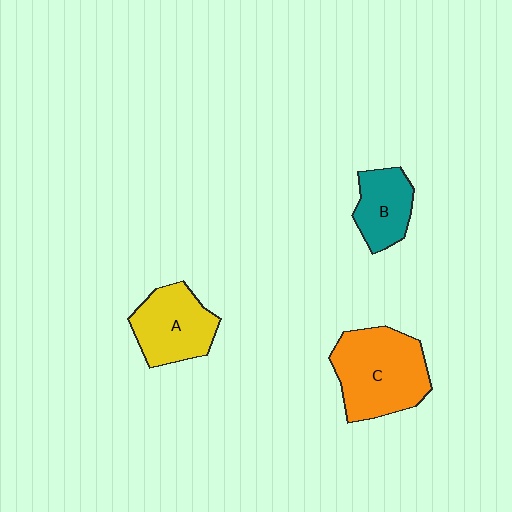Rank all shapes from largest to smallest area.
From largest to smallest: C (orange), A (yellow), B (teal).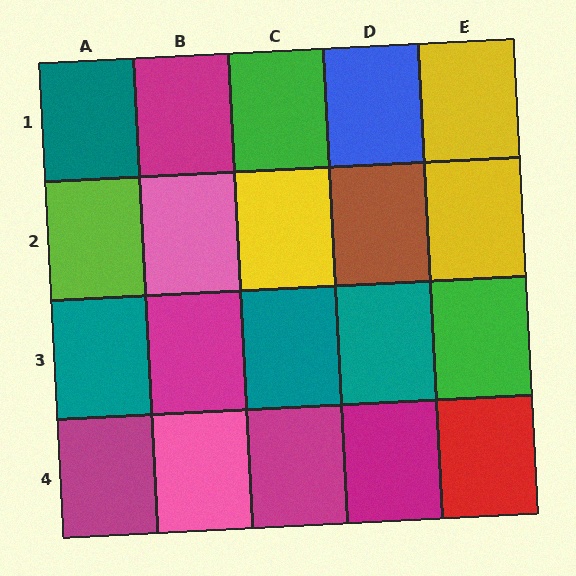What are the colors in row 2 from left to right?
Lime, pink, yellow, brown, yellow.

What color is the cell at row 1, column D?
Blue.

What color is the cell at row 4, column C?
Magenta.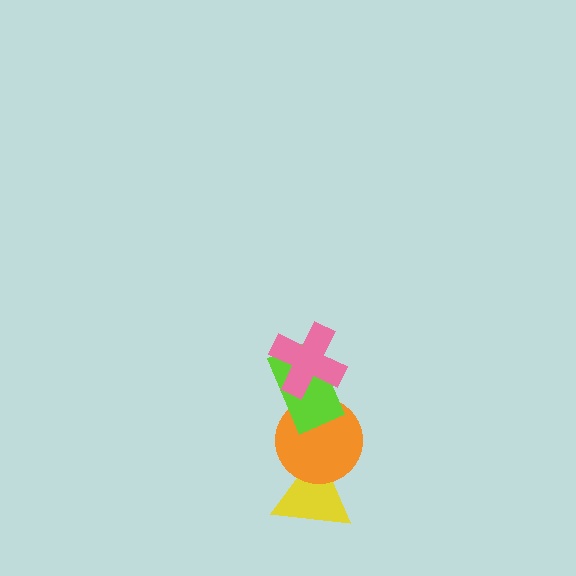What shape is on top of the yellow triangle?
The orange circle is on top of the yellow triangle.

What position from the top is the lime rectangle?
The lime rectangle is 2nd from the top.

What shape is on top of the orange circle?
The lime rectangle is on top of the orange circle.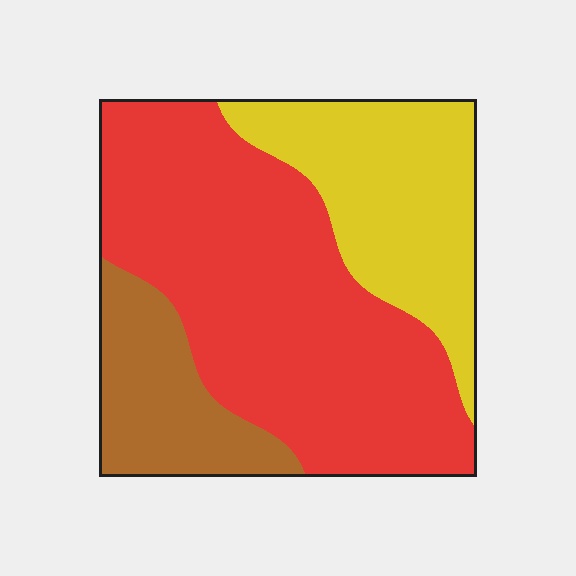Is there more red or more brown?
Red.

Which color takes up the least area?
Brown, at roughly 15%.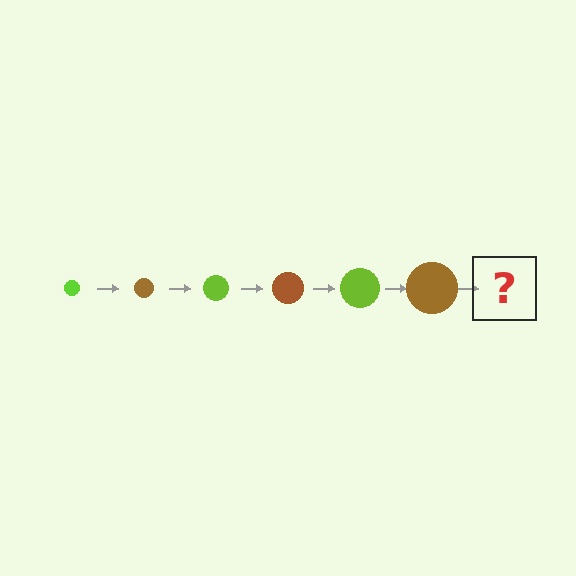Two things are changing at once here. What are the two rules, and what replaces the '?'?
The two rules are that the circle grows larger each step and the color cycles through lime and brown. The '?' should be a lime circle, larger than the previous one.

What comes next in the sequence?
The next element should be a lime circle, larger than the previous one.